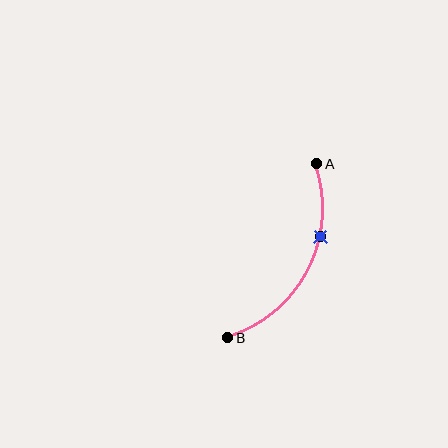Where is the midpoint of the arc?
The arc midpoint is the point on the curve farthest from the straight line joining A and B. It sits to the right of that line.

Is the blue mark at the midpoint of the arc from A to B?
No. The blue mark lies on the arc but is closer to endpoint A. The arc midpoint would be at the point on the curve equidistant along the arc from both A and B.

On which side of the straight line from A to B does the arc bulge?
The arc bulges to the right of the straight line connecting A and B.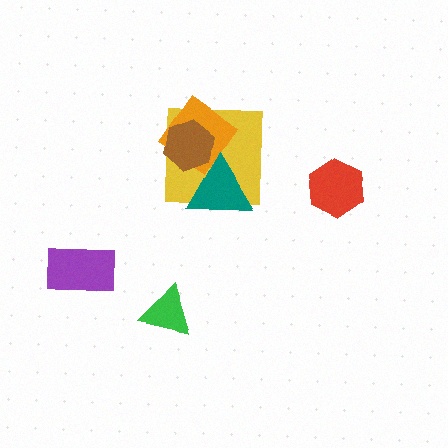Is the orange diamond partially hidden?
Yes, it is partially covered by another shape.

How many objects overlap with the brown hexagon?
3 objects overlap with the brown hexagon.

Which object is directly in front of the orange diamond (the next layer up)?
The teal triangle is directly in front of the orange diamond.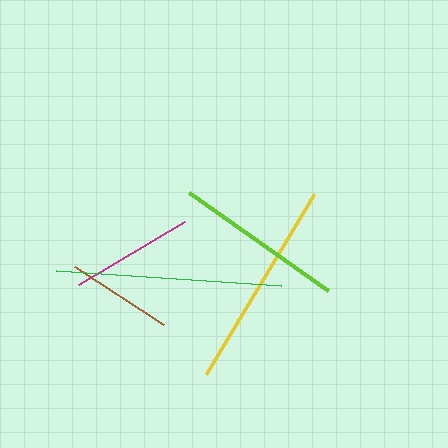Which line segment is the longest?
The green line is the longest at approximately 226 pixels.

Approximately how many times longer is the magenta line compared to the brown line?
The magenta line is approximately 1.2 times the length of the brown line.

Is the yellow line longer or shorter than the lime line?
The yellow line is longer than the lime line.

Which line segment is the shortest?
The brown line is the shortest at approximately 107 pixels.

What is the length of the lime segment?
The lime segment is approximately 170 pixels long.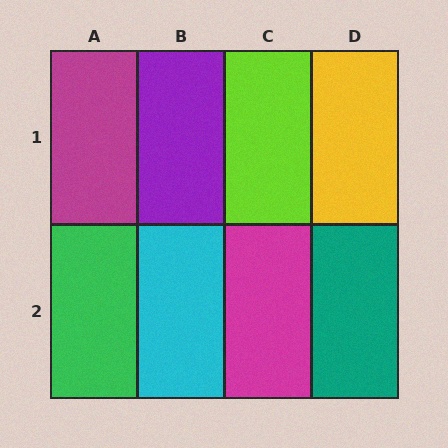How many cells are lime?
1 cell is lime.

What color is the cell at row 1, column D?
Yellow.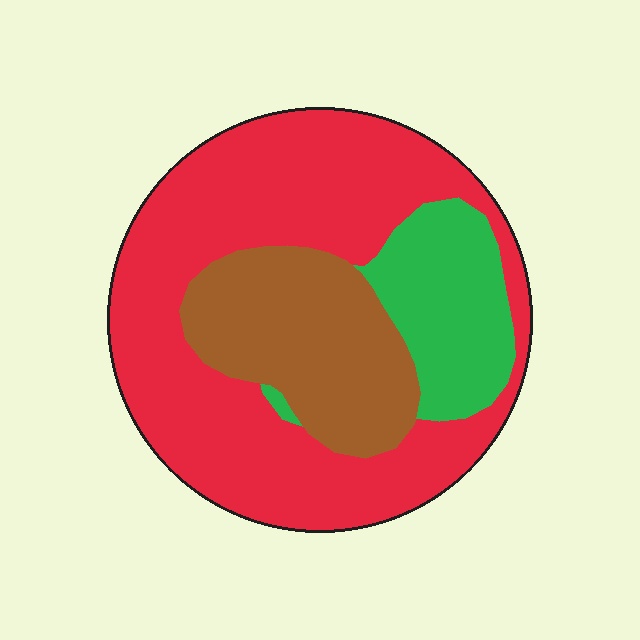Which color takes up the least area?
Green, at roughly 15%.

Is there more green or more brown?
Brown.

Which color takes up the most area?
Red, at roughly 60%.